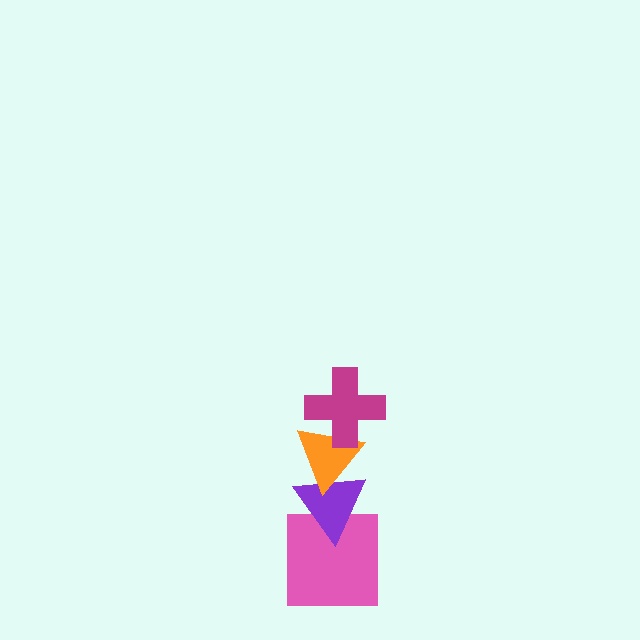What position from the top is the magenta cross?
The magenta cross is 1st from the top.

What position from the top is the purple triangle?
The purple triangle is 3rd from the top.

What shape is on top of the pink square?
The purple triangle is on top of the pink square.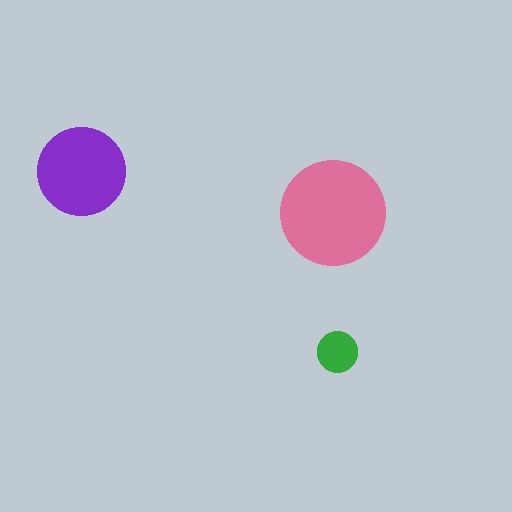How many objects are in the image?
There are 3 objects in the image.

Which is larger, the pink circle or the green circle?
The pink one.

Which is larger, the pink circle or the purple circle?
The pink one.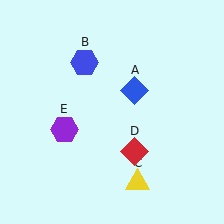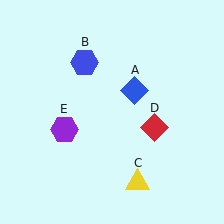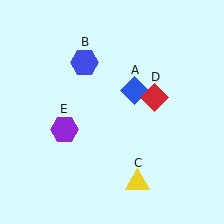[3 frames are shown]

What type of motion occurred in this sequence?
The red diamond (object D) rotated counterclockwise around the center of the scene.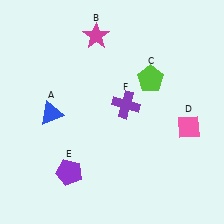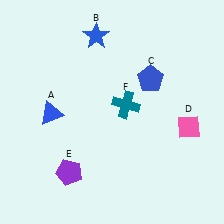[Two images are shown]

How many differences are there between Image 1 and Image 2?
There are 3 differences between the two images.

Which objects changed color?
B changed from magenta to blue. C changed from lime to blue. F changed from purple to teal.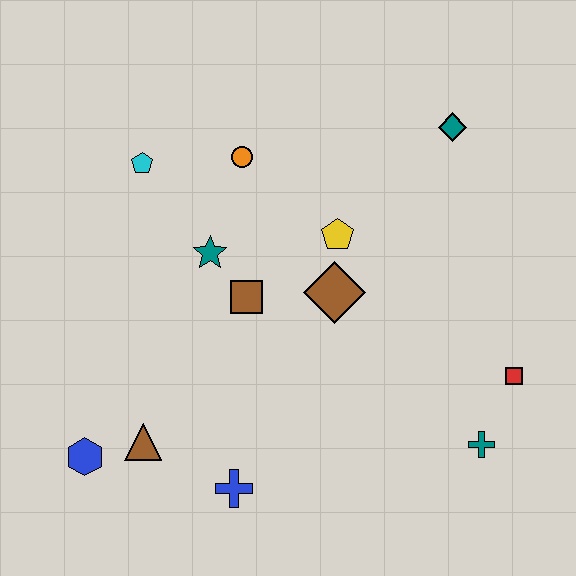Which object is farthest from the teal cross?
The cyan pentagon is farthest from the teal cross.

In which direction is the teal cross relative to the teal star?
The teal cross is to the right of the teal star.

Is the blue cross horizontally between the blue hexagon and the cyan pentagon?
No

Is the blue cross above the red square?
No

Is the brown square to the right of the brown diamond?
No